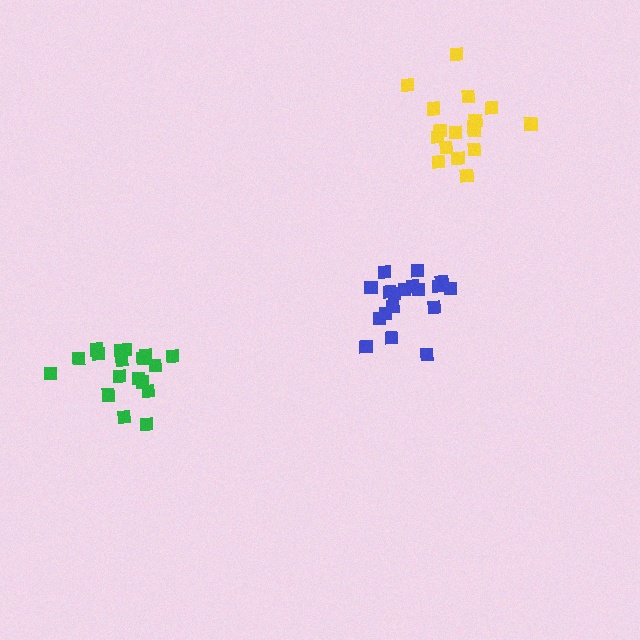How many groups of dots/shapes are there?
There are 3 groups.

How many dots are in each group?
Group 1: 18 dots, Group 2: 18 dots, Group 3: 18 dots (54 total).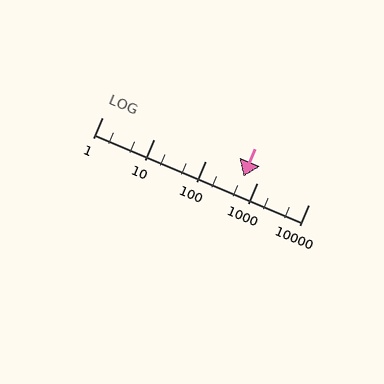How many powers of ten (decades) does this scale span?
The scale spans 4 decades, from 1 to 10000.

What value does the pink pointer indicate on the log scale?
The pointer indicates approximately 550.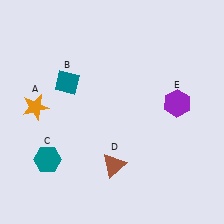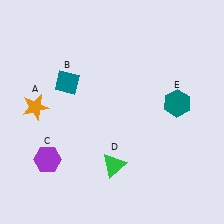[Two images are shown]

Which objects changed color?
C changed from teal to purple. D changed from brown to green. E changed from purple to teal.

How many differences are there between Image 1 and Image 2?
There are 3 differences between the two images.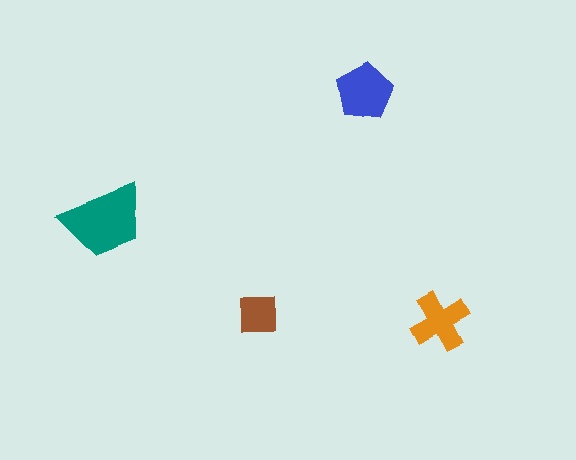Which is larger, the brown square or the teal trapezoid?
The teal trapezoid.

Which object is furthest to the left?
The teal trapezoid is leftmost.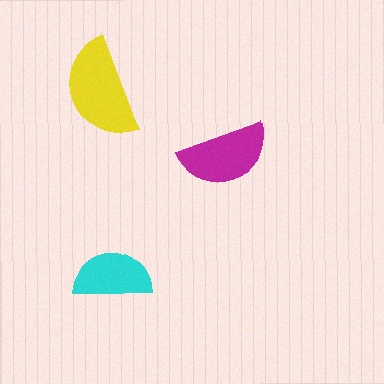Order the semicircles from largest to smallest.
the yellow one, the magenta one, the cyan one.